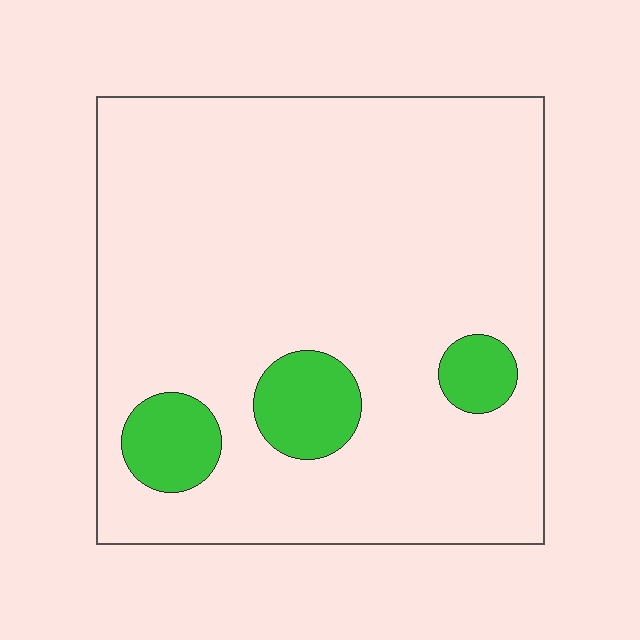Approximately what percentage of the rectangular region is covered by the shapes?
Approximately 10%.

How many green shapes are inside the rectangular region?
3.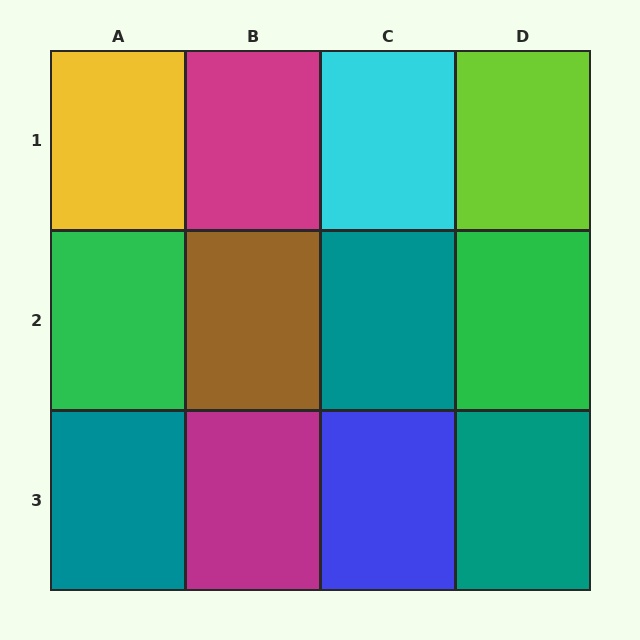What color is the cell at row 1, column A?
Yellow.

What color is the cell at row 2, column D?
Green.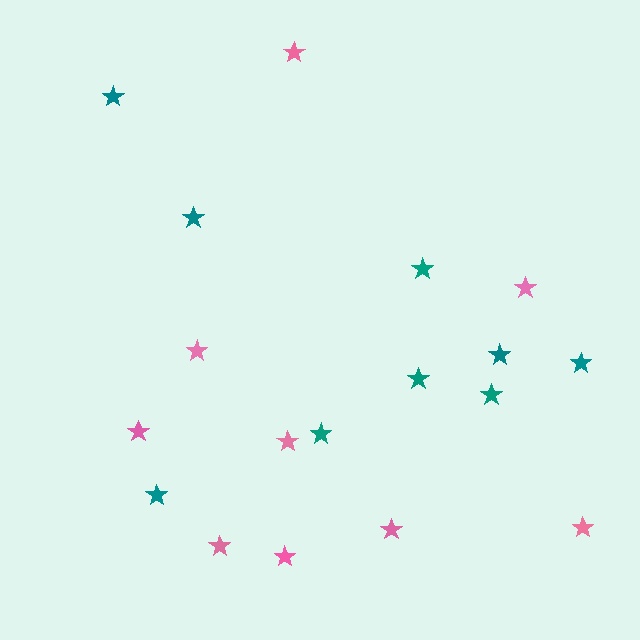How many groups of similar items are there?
There are 2 groups: one group of teal stars (9) and one group of pink stars (9).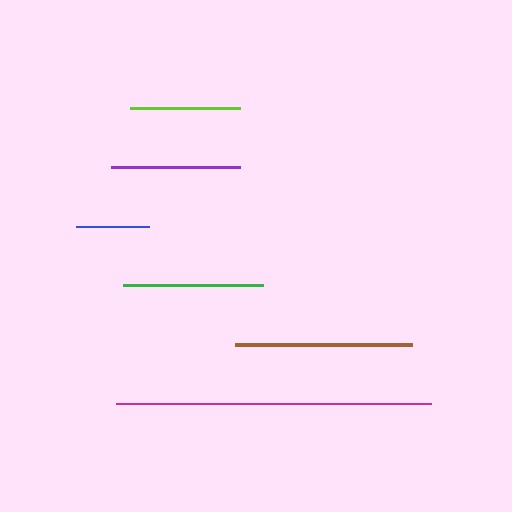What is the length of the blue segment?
The blue segment is approximately 73 pixels long.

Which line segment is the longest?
The magenta line is the longest at approximately 315 pixels.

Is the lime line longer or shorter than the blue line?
The lime line is longer than the blue line.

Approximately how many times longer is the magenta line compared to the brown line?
The magenta line is approximately 1.8 times the length of the brown line.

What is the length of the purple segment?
The purple segment is approximately 129 pixels long.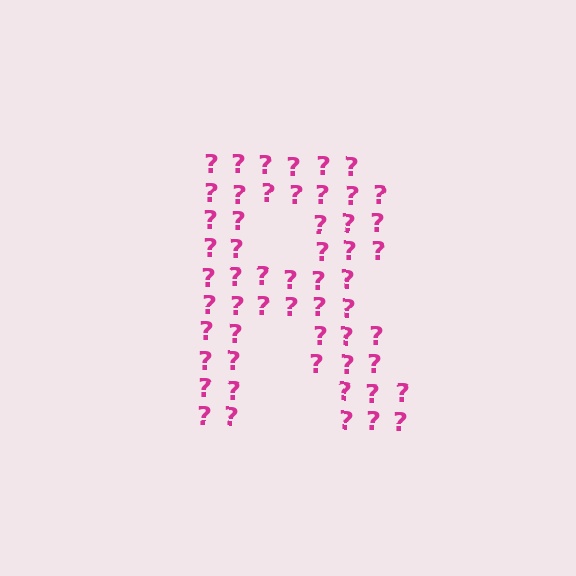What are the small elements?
The small elements are question marks.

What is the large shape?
The large shape is the letter R.